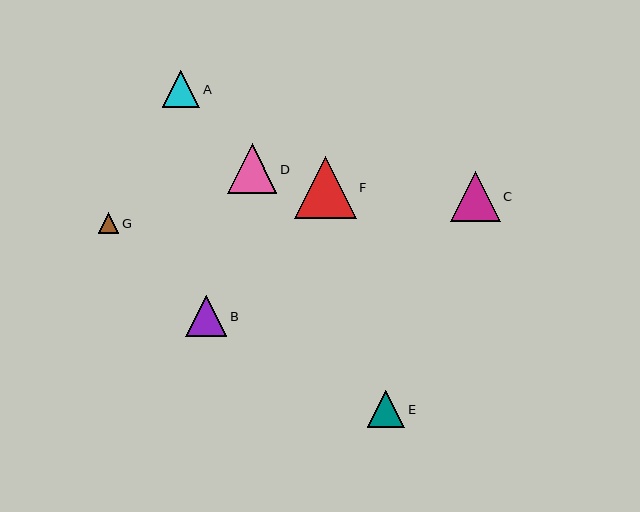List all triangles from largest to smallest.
From largest to smallest: F, C, D, B, A, E, G.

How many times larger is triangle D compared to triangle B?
Triangle D is approximately 1.2 times the size of triangle B.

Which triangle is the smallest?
Triangle G is the smallest with a size of approximately 20 pixels.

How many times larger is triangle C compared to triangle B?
Triangle C is approximately 1.2 times the size of triangle B.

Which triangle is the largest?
Triangle F is the largest with a size of approximately 62 pixels.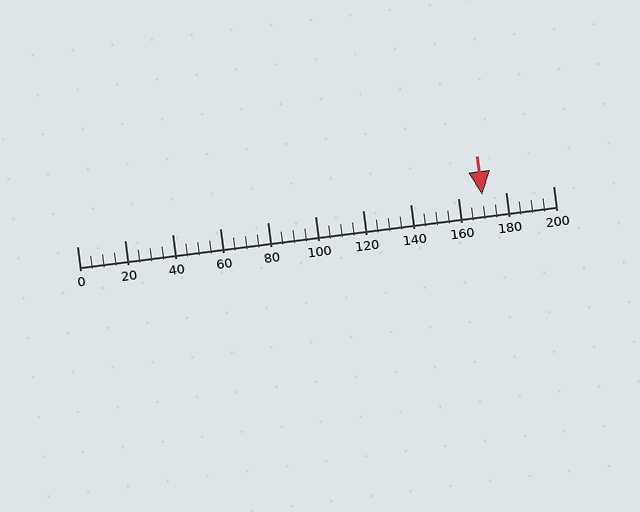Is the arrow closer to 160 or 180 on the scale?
The arrow is closer to 180.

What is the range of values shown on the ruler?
The ruler shows values from 0 to 200.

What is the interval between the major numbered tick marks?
The major tick marks are spaced 20 units apart.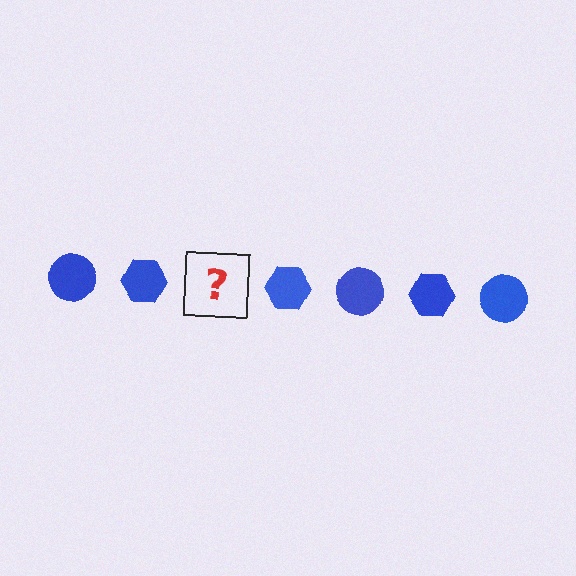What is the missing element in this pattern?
The missing element is a blue circle.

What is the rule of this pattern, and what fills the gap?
The rule is that the pattern cycles through circle, hexagon shapes in blue. The gap should be filled with a blue circle.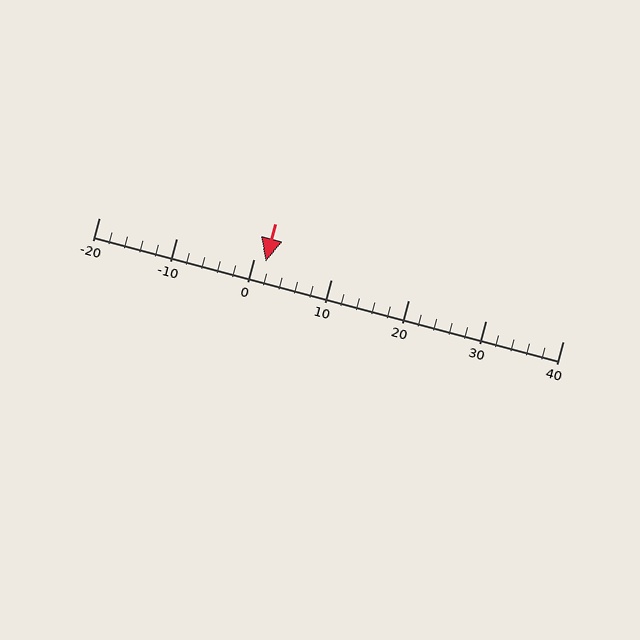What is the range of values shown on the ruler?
The ruler shows values from -20 to 40.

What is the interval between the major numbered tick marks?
The major tick marks are spaced 10 units apart.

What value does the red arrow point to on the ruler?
The red arrow points to approximately 2.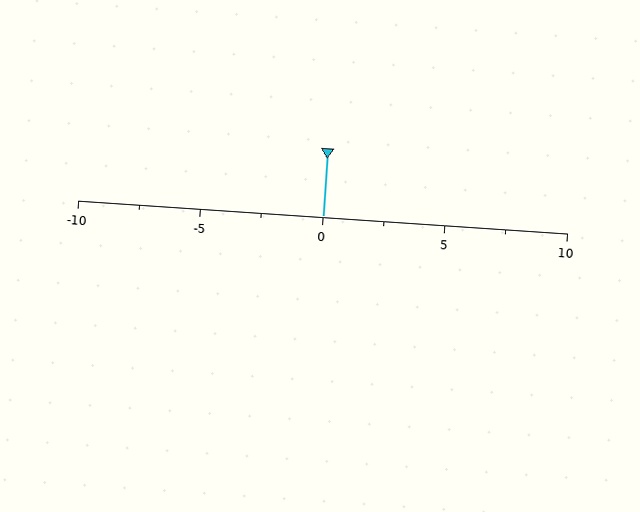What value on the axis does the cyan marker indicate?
The marker indicates approximately 0.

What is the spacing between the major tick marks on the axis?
The major ticks are spaced 5 apart.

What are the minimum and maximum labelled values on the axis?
The axis runs from -10 to 10.